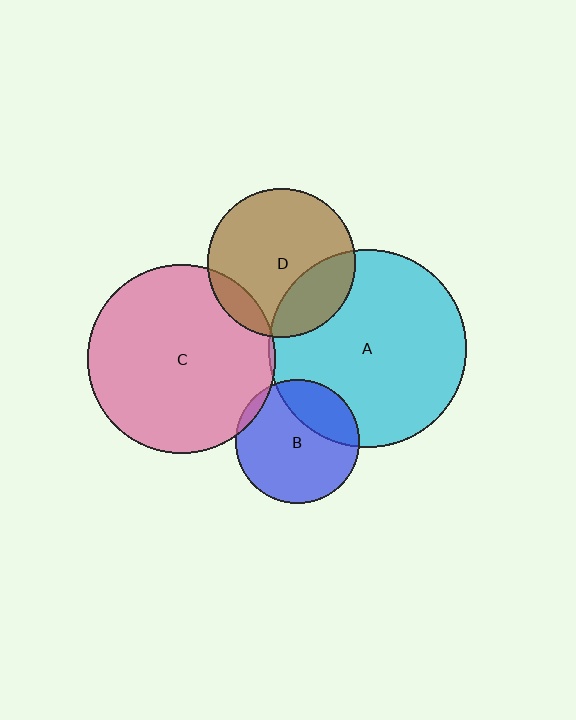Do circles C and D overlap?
Yes.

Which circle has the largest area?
Circle A (cyan).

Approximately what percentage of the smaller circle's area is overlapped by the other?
Approximately 10%.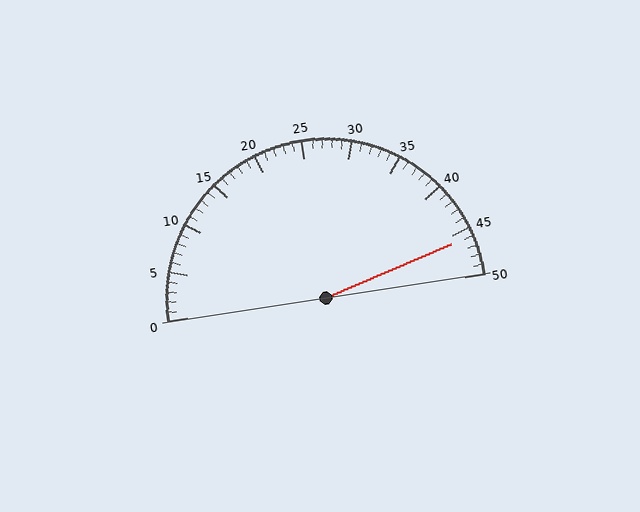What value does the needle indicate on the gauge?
The needle indicates approximately 46.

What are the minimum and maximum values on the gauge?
The gauge ranges from 0 to 50.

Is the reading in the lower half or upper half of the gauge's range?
The reading is in the upper half of the range (0 to 50).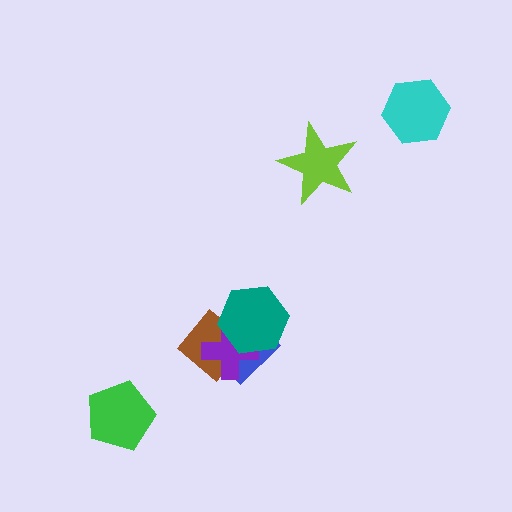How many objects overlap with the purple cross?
3 objects overlap with the purple cross.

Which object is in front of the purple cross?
The teal hexagon is in front of the purple cross.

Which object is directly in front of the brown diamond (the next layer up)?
The purple cross is directly in front of the brown diamond.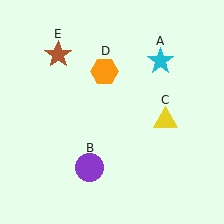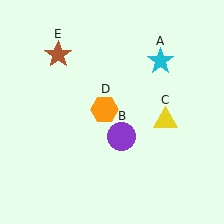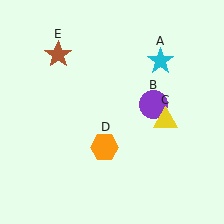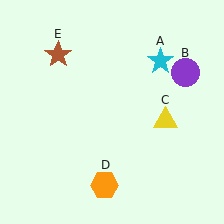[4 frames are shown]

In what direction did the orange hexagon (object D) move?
The orange hexagon (object D) moved down.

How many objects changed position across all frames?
2 objects changed position: purple circle (object B), orange hexagon (object D).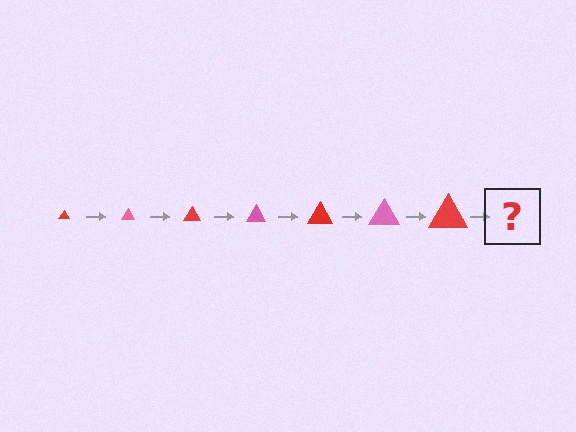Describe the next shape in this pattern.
It should be a pink triangle, larger than the previous one.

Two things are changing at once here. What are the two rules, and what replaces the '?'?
The two rules are that the triangle grows larger each step and the color cycles through red and pink. The '?' should be a pink triangle, larger than the previous one.